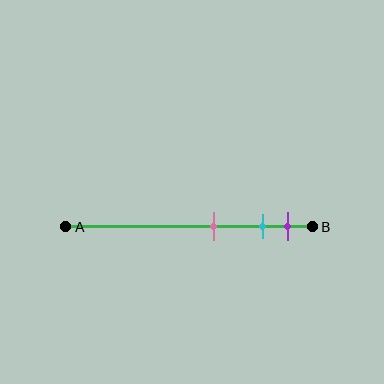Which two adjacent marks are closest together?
The cyan and purple marks are the closest adjacent pair.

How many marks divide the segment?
There are 3 marks dividing the segment.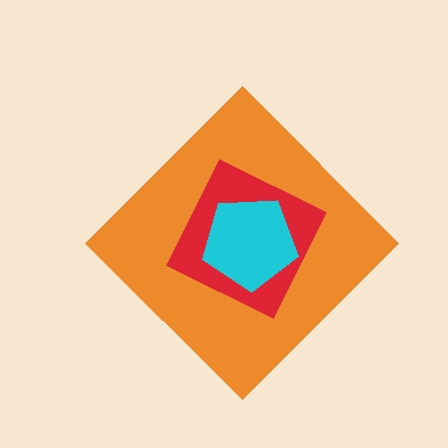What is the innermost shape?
The cyan pentagon.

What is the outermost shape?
The orange diamond.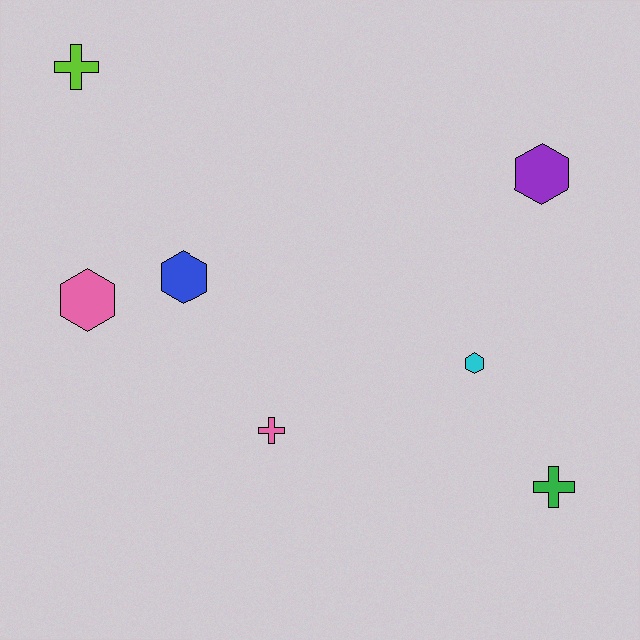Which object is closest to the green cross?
The cyan hexagon is closest to the green cross.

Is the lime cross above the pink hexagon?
Yes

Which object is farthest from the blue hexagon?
The green cross is farthest from the blue hexagon.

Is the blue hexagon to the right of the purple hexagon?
No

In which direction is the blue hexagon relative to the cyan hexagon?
The blue hexagon is to the left of the cyan hexagon.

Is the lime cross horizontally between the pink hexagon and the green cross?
No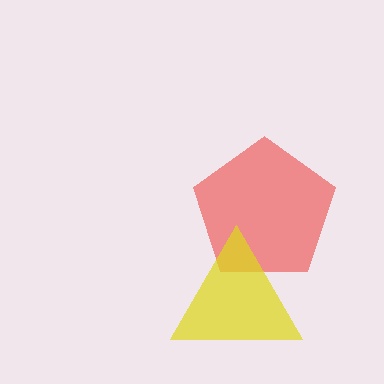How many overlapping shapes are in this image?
There are 2 overlapping shapes in the image.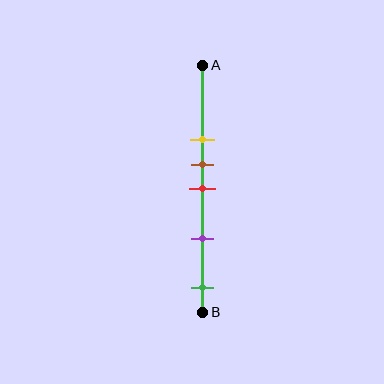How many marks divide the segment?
There are 5 marks dividing the segment.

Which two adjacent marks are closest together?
The brown and red marks are the closest adjacent pair.